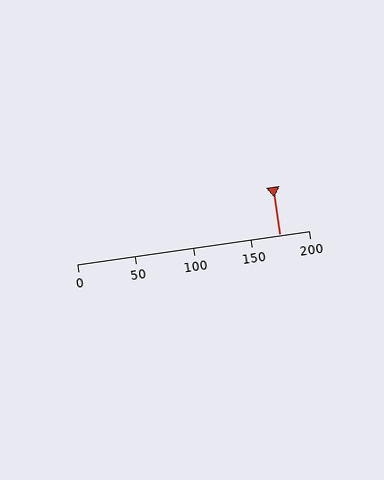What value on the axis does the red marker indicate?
The marker indicates approximately 175.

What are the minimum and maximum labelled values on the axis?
The axis runs from 0 to 200.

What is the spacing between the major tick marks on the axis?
The major ticks are spaced 50 apart.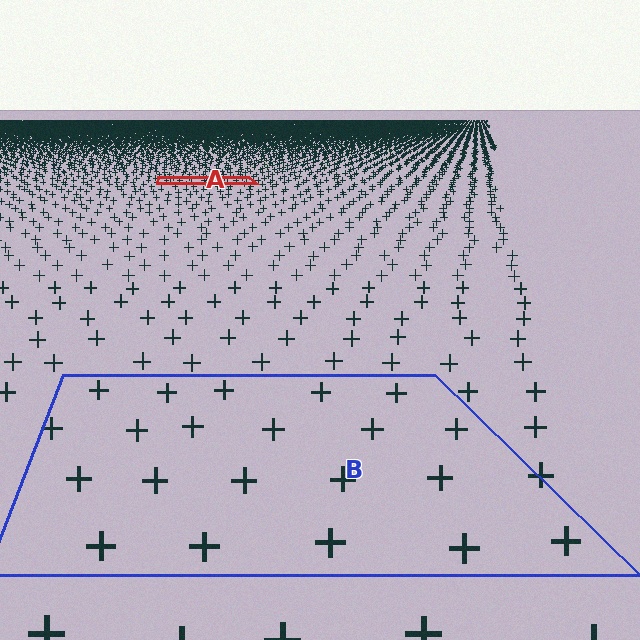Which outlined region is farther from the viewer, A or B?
Region A is farther from the viewer — the texture elements inside it appear smaller and more densely packed.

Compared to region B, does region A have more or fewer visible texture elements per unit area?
Region A has more texture elements per unit area — they are packed more densely because it is farther away.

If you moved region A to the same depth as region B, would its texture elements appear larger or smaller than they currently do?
They would appear larger. At a closer depth, the same texture elements are projected at a bigger on-screen size.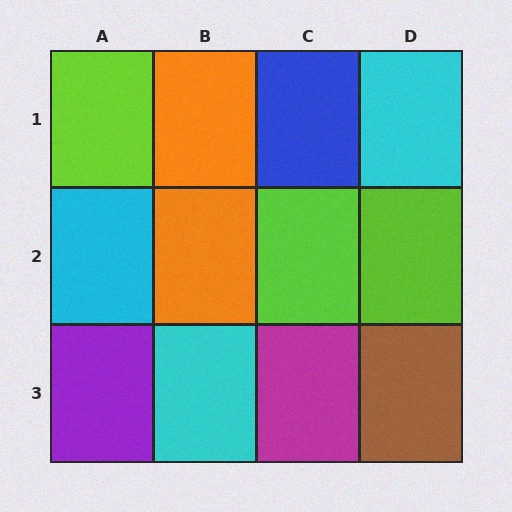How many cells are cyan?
3 cells are cyan.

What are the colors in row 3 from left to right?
Purple, cyan, magenta, brown.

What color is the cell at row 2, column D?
Lime.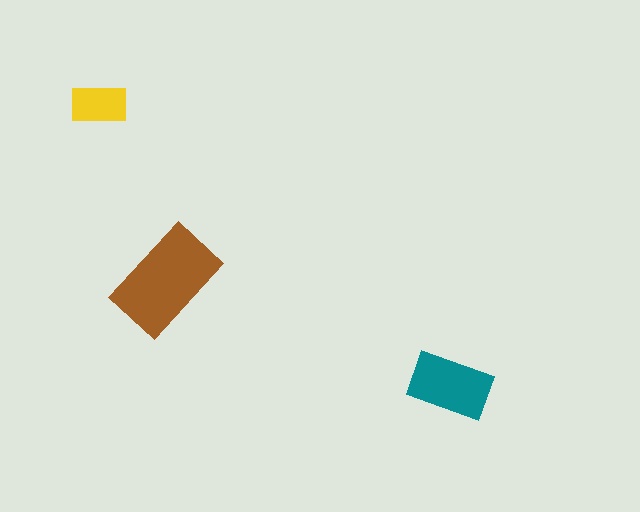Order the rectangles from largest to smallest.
the brown one, the teal one, the yellow one.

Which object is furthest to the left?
The yellow rectangle is leftmost.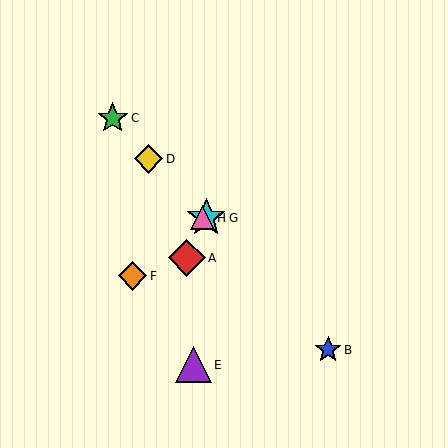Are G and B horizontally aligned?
No, G is at y≈218 and B is at y≈350.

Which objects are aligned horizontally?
Objects G, H are aligned horizontally.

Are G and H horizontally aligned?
Yes, both are at y≈218.